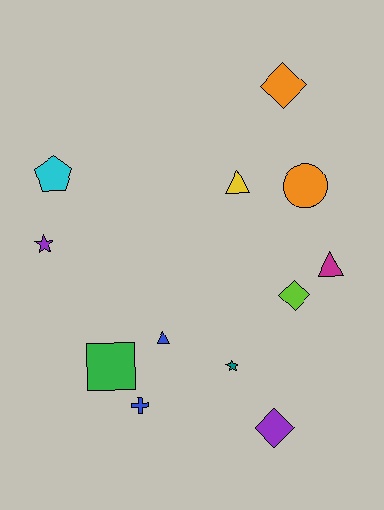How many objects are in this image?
There are 12 objects.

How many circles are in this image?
There is 1 circle.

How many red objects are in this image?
There are no red objects.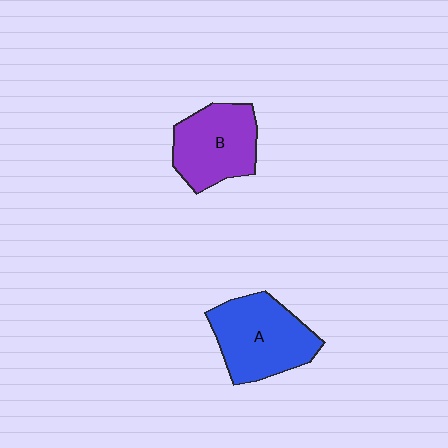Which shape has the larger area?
Shape A (blue).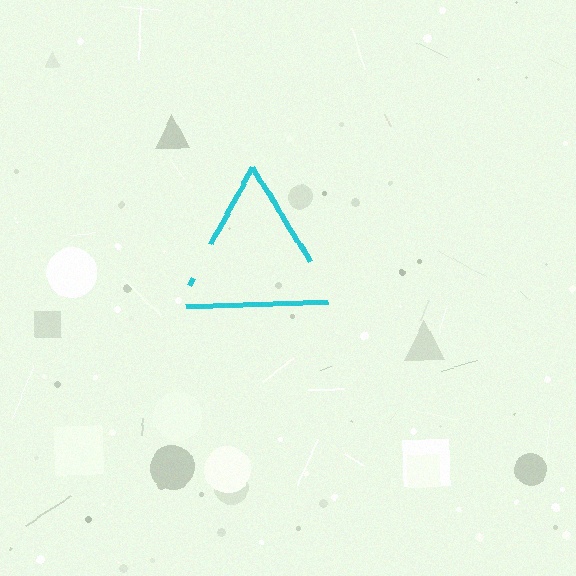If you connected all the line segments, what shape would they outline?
They would outline a triangle.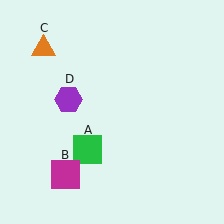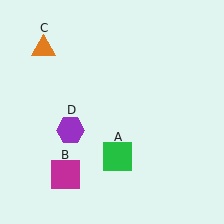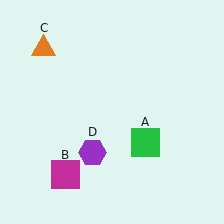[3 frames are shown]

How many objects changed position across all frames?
2 objects changed position: green square (object A), purple hexagon (object D).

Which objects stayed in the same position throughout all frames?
Magenta square (object B) and orange triangle (object C) remained stationary.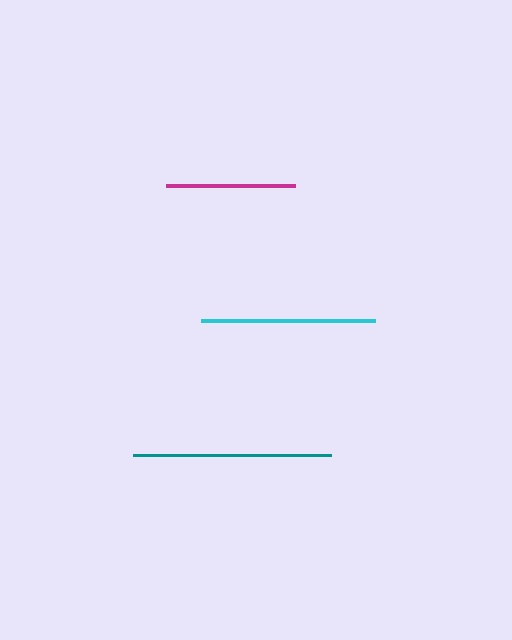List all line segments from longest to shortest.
From longest to shortest: teal, cyan, magenta.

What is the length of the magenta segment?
The magenta segment is approximately 129 pixels long.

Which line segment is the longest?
The teal line is the longest at approximately 198 pixels.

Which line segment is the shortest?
The magenta line is the shortest at approximately 129 pixels.